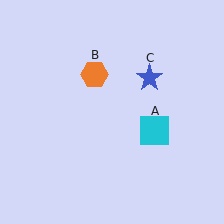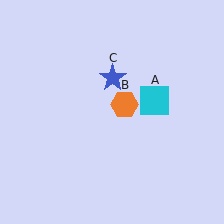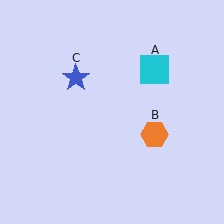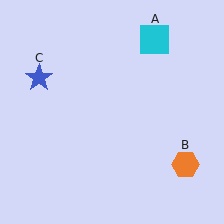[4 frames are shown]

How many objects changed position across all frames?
3 objects changed position: cyan square (object A), orange hexagon (object B), blue star (object C).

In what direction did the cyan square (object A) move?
The cyan square (object A) moved up.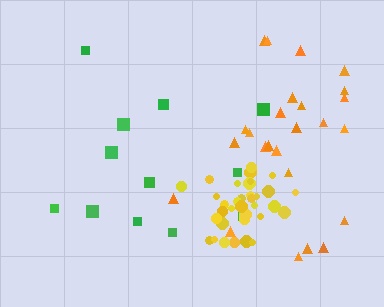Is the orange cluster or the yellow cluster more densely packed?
Yellow.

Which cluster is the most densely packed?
Yellow.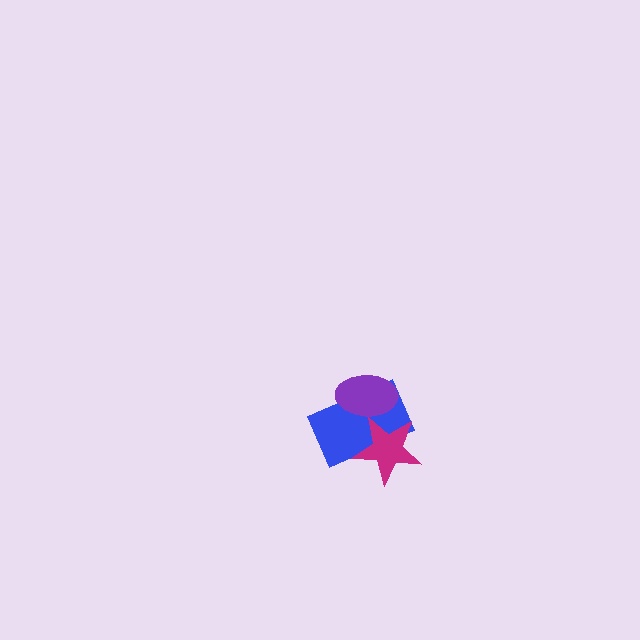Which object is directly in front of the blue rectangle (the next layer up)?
The purple ellipse is directly in front of the blue rectangle.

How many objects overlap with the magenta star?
2 objects overlap with the magenta star.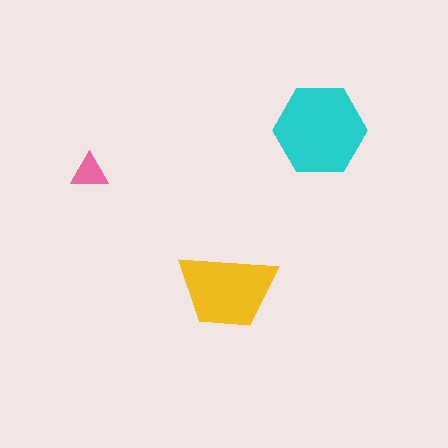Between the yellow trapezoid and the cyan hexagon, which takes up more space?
The cyan hexagon.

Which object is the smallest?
The pink triangle.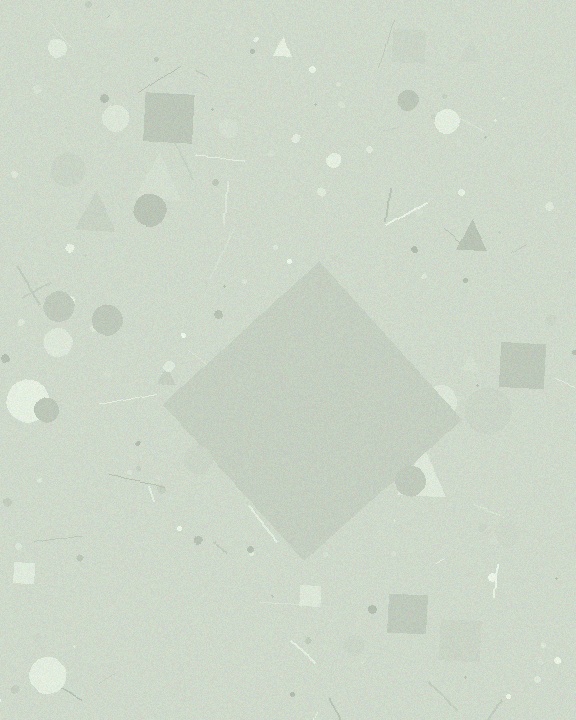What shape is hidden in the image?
A diamond is hidden in the image.